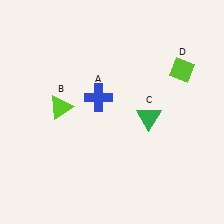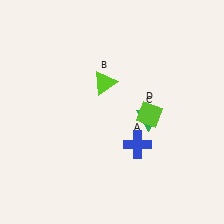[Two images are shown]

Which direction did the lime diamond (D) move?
The lime diamond (D) moved down.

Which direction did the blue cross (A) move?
The blue cross (A) moved down.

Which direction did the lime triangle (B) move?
The lime triangle (B) moved right.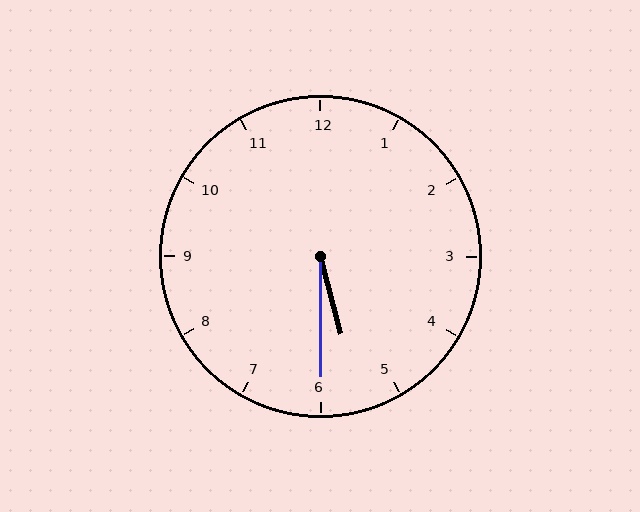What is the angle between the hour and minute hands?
Approximately 15 degrees.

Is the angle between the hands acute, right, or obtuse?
It is acute.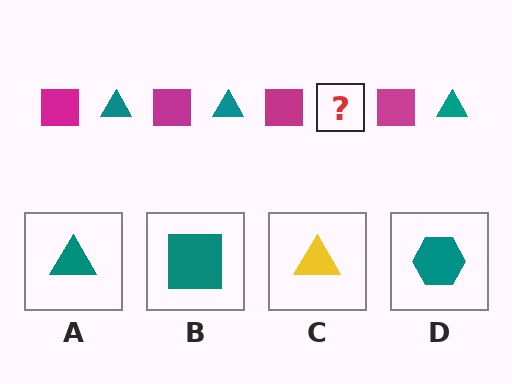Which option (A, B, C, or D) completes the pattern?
A.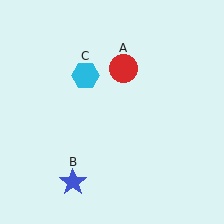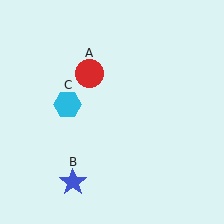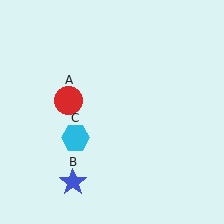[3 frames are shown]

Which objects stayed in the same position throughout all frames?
Blue star (object B) remained stationary.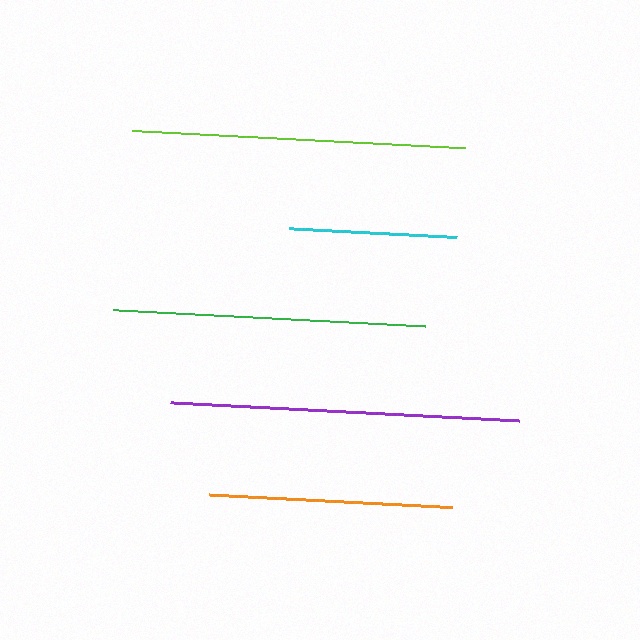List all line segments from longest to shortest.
From longest to shortest: purple, lime, green, orange, cyan.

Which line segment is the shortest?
The cyan line is the shortest at approximately 169 pixels.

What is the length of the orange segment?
The orange segment is approximately 244 pixels long.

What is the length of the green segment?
The green segment is approximately 312 pixels long.